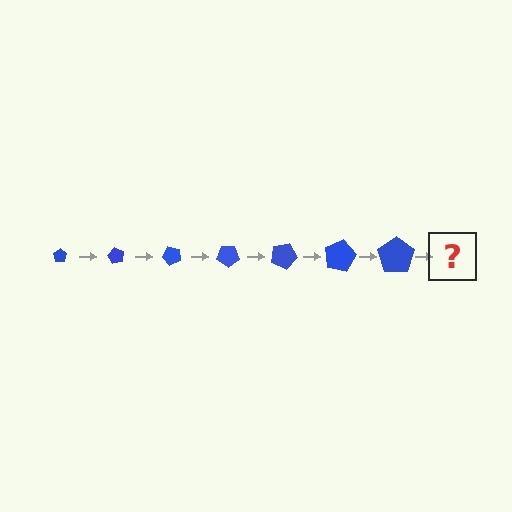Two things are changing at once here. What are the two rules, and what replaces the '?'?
The two rules are that the pentagon grows larger each step and it rotates 60 degrees each step. The '?' should be a pentagon, larger than the previous one and rotated 420 degrees from the start.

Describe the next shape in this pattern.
It should be a pentagon, larger than the previous one and rotated 420 degrees from the start.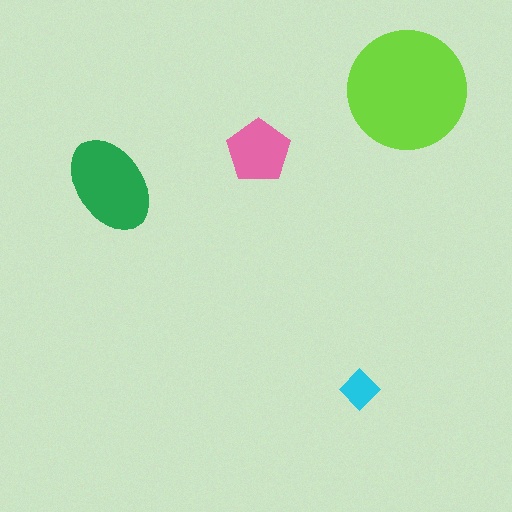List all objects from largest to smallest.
The lime circle, the green ellipse, the pink pentagon, the cyan diamond.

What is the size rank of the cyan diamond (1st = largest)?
4th.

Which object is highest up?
The lime circle is topmost.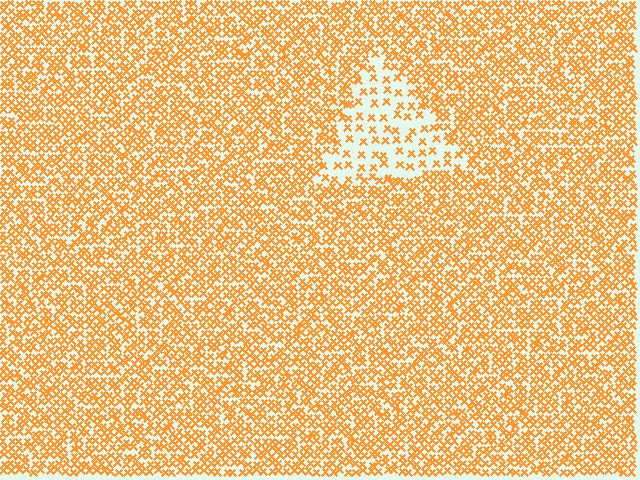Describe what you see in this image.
The image contains small orange elements arranged at two different densities. A triangle-shaped region is visible where the elements are less densely packed than the surrounding area.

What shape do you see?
I see a triangle.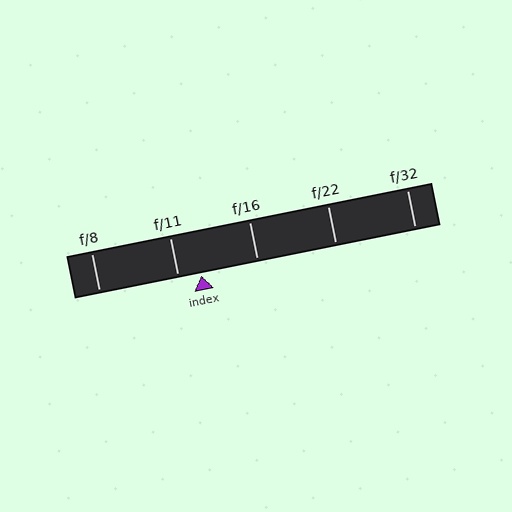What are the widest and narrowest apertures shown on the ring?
The widest aperture shown is f/8 and the narrowest is f/32.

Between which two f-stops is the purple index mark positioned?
The index mark is between f/11 and f/16.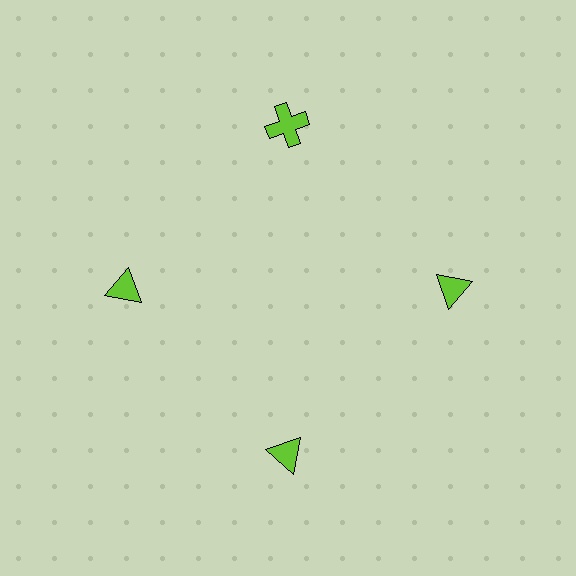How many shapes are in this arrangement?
There are 4 shapes arranged in a ring pattern.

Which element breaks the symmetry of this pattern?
The lime cross at roughly the 12 o'clock position breaks the symmetry. All other shapes are lime triangles.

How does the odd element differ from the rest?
It has a different shape: cross instead of triangle.